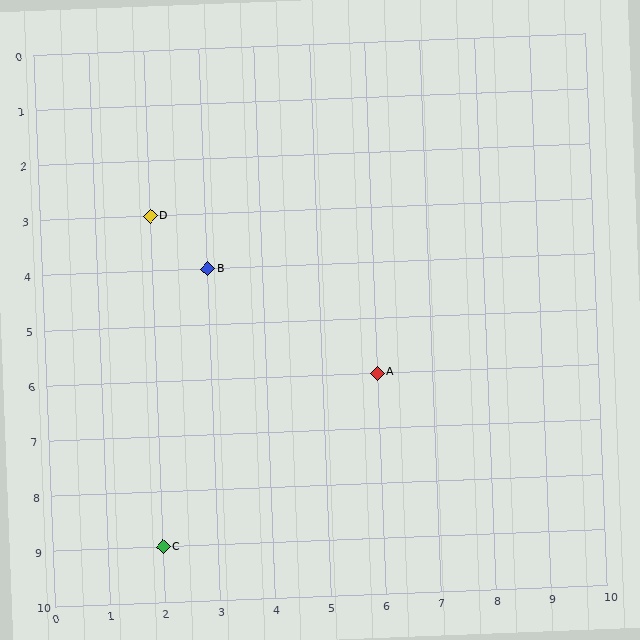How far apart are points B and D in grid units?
Points B and D are 1 column and 1 row apart (about 1.4 grid units diagonally).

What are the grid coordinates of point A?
Point A is at grid coordinates (6, 6).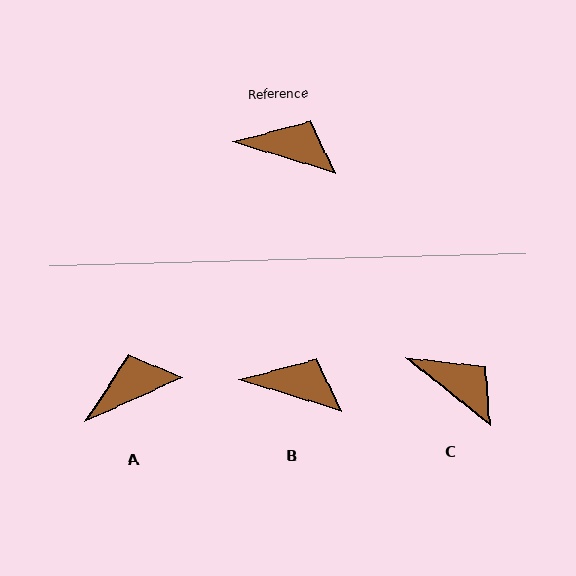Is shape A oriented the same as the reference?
No, it is off by about 42 degrees.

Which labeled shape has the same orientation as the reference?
B.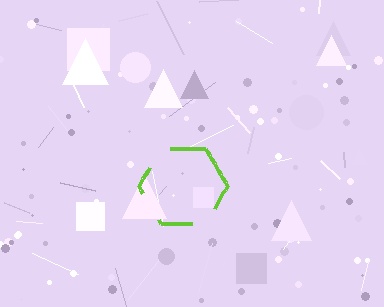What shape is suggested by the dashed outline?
The dashed outline suggests a hexagon.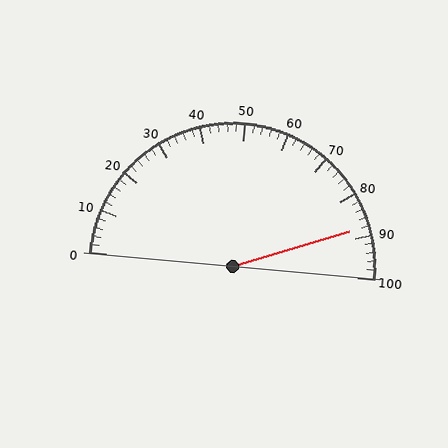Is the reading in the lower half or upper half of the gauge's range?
The reading is in the upper half of the range (0 to 100).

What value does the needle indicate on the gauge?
The needle indicates approximately 88.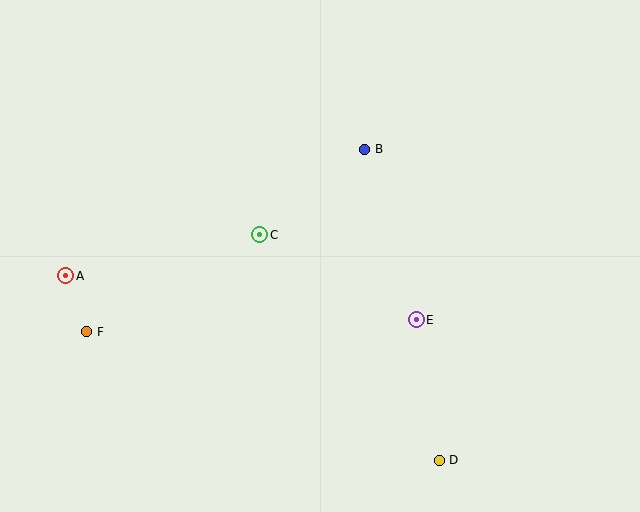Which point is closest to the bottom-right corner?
Point D is closest to the bottom-right corner.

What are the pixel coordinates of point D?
Point D is at (439, 460).